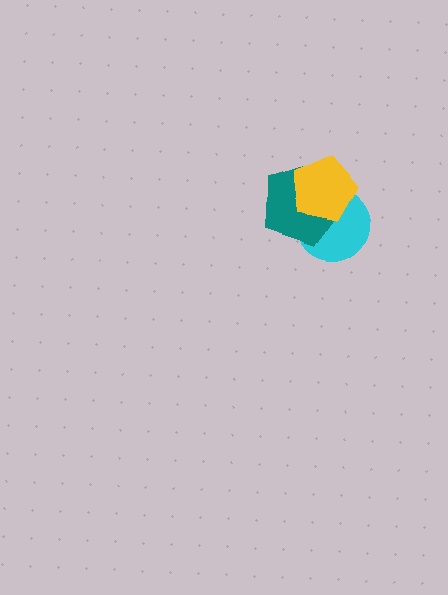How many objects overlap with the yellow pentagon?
2 objects overlap with the yellow pentagon.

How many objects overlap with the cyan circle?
2 objects overlap with the cyan circle.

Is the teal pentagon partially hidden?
Yes, it is partially covered by another shape.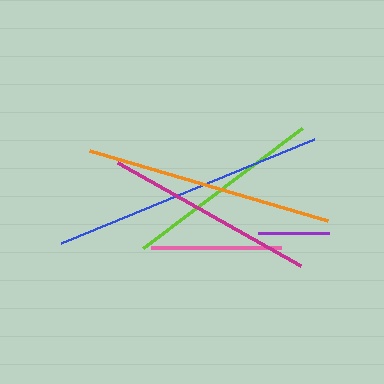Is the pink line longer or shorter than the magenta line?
The magenta line is longer than the pink line.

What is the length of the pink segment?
The pink segment is approximately 130 pixels long.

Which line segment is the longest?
The blue line is the longest at approximately 274 pixels.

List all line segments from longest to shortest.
From longest to shortest: blue, orange, magenta, lime, pink, purple.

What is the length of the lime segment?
The lime segment is approximately 199 pixels long.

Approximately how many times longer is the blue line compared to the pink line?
The blue line is approximately 2.1 times the length of the pink line.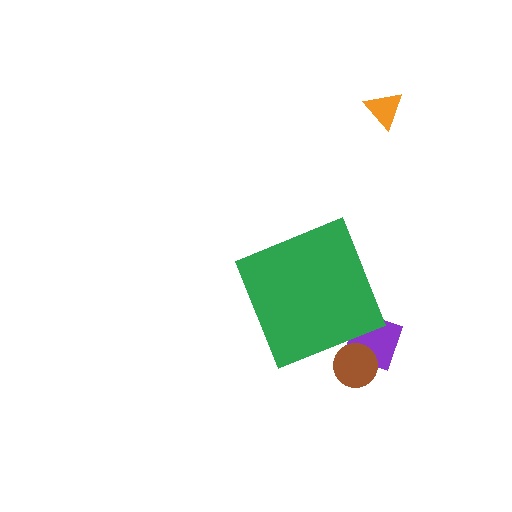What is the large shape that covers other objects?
A green diamond.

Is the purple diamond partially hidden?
Yes, the purple diamond is partially hidden behind the green diamond.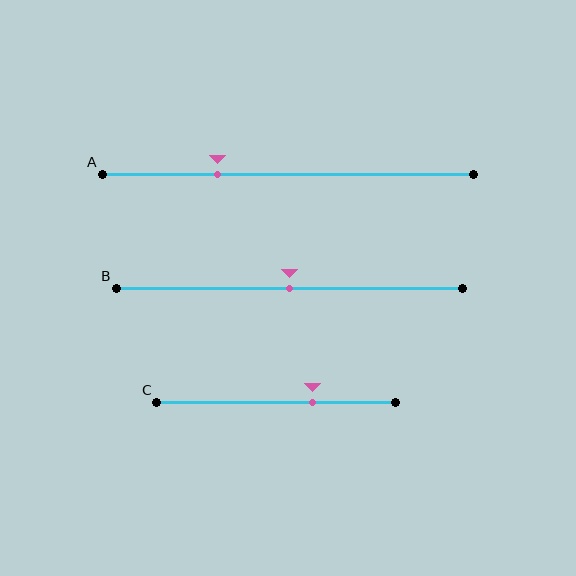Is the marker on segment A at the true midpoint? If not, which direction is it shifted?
No, the marker on segment A is shifted to the left by about 19% of the segment length.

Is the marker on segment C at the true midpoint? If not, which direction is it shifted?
No, the marker on segment C is shifted to the right by about 15% of the segment length.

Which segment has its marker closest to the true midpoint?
Segment B has its marker closest to the true midpoint.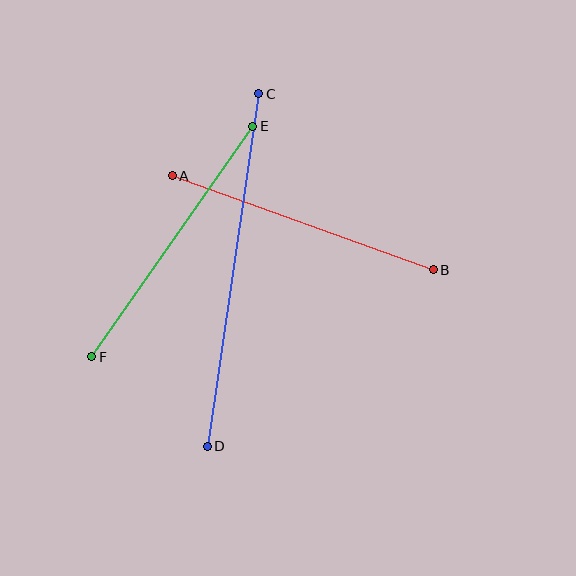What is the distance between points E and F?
The distance is approximately 281 pixels.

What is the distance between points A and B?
The distance is approximately 277 pixels.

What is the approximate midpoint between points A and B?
The midpoint is at approximately (303, 223) pixels.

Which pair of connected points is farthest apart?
Points C and D are farthest apart.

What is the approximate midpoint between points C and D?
The midpoint is at approximately (233, 270) pixels.